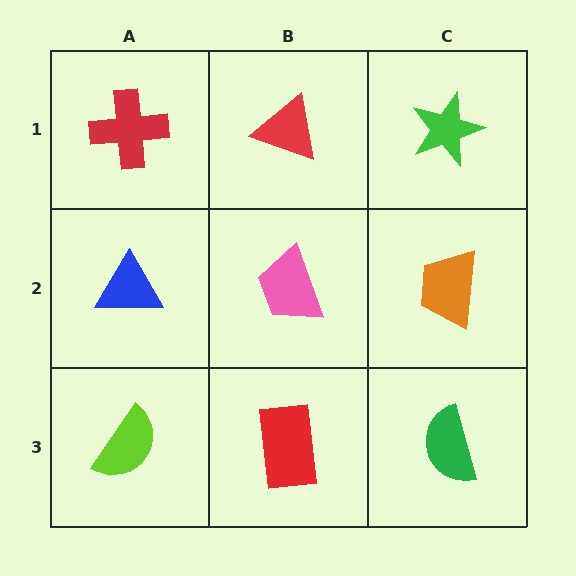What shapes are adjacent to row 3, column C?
An orange trapezoid (row 2, column C), a red rectangle (row 3, column B).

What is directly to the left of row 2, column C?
A pink trapezoid.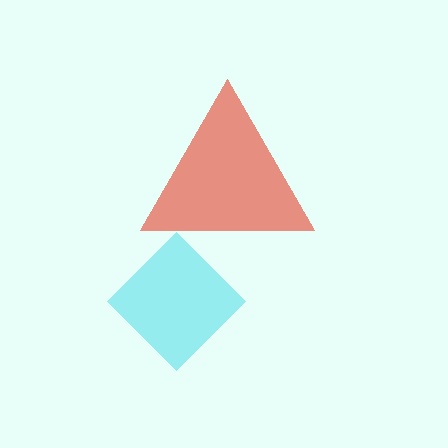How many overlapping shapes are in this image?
There are 2 overlapping shapes in the image.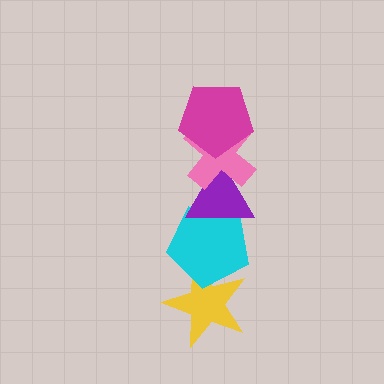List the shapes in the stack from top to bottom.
From top to bottom: the magenta pentagon, the pink cross, the purple triangle, the cyan pentagon, the yellow star.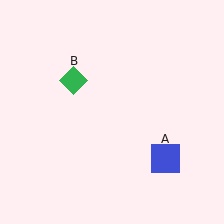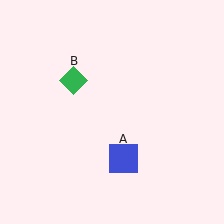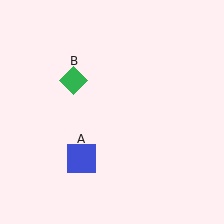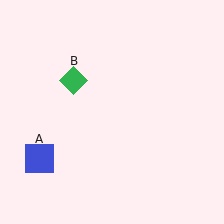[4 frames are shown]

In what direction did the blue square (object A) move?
The blue square (object A) moved left.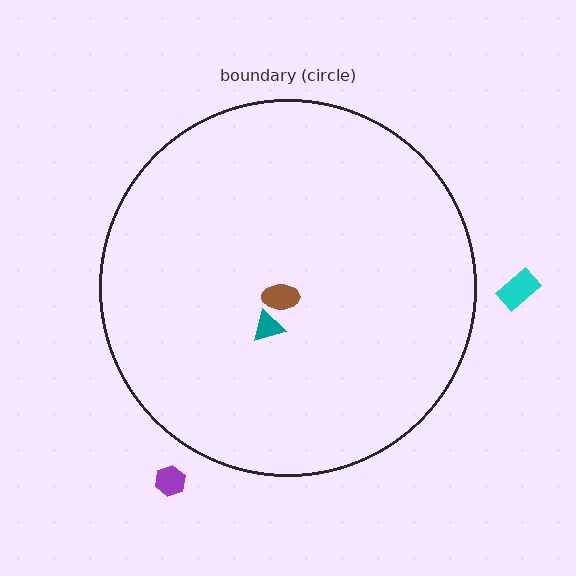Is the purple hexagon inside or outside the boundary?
Outside.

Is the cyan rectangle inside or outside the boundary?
Outside.